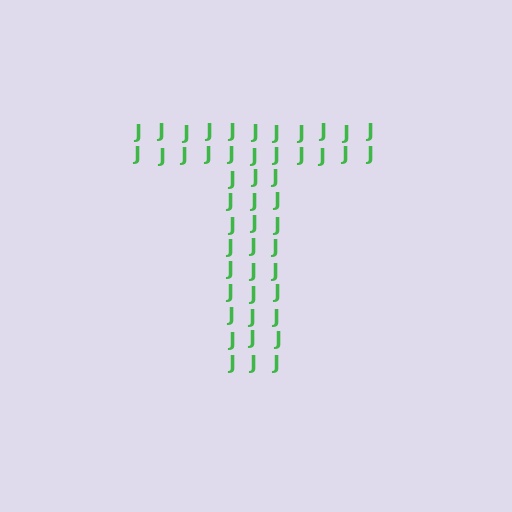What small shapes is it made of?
It is made of small letter J's.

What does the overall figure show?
The overall figure shows the letter T.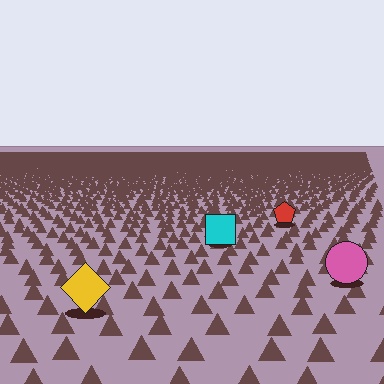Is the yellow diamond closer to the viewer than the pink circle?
Yes. The yellow diamond is closer — you can tell from the texture gradient: the ground texture is coarser near it.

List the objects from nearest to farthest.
From nearest to farthest: the yellow diamond, the pink circle, the cyan square, the red pentagon.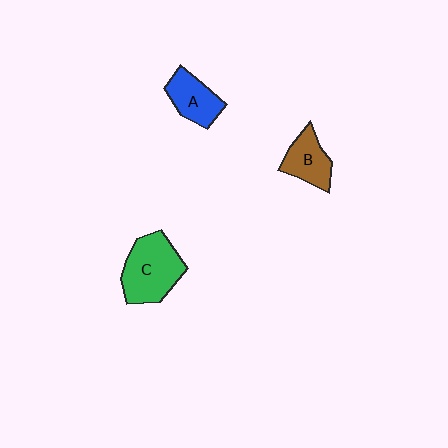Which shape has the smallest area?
Shape B (brown).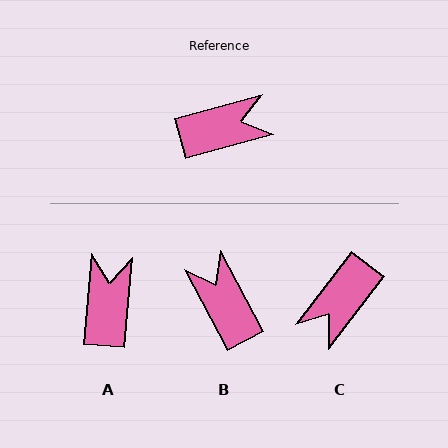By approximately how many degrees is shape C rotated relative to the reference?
Approximately 143 degrees clockwise.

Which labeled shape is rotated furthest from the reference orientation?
C, about 143 degrees away.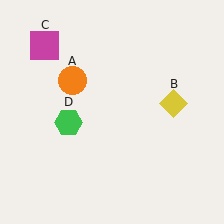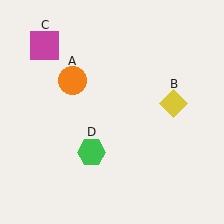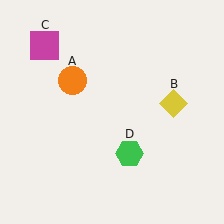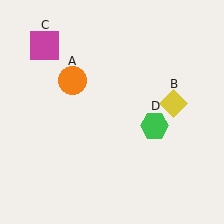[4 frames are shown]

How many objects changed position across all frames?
1 object changed position: green hexagon (object D).